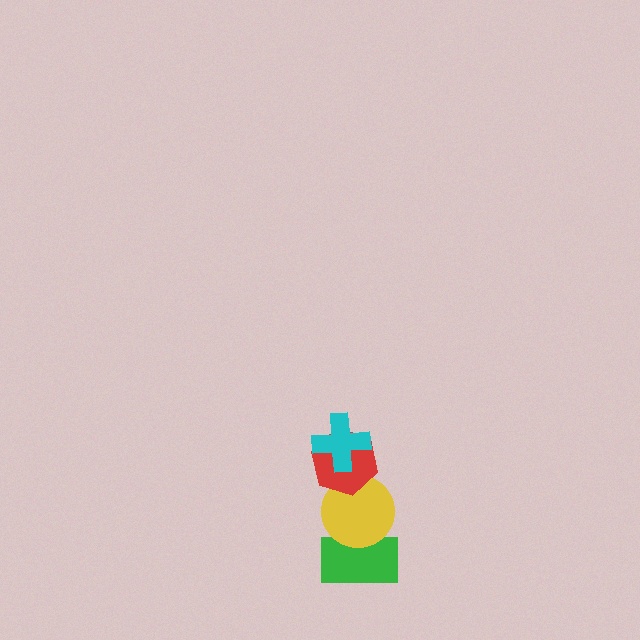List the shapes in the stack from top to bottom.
From top to bottom: the cyan cross, the red hexagon, the yellow circle, the green rectangle.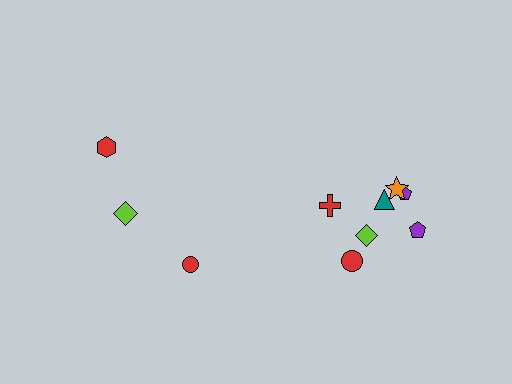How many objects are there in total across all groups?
There are 10 objects.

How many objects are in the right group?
There are 7 objects.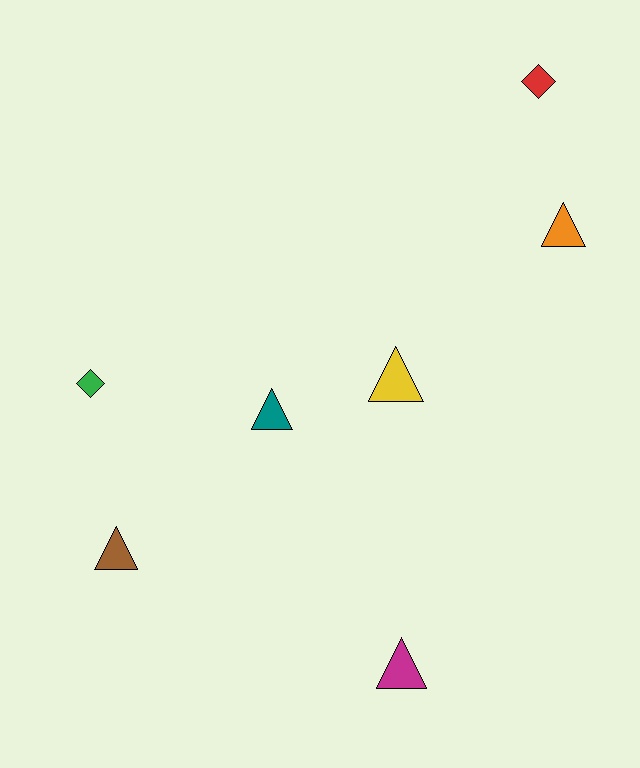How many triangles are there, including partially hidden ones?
There are 5 triangles.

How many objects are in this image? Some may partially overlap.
There are 7 objects.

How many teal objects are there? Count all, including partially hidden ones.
There is 1 teal object.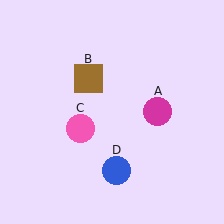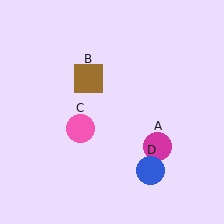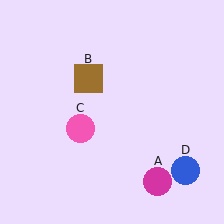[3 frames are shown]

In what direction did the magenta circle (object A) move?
The magenta circle (object A) moved down.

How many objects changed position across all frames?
2 objects changed position: magenta circle (object A), blue circle (object D).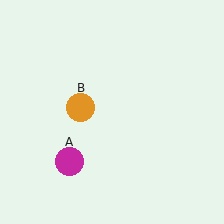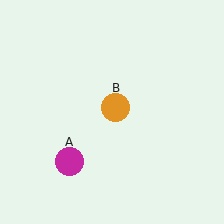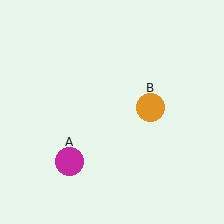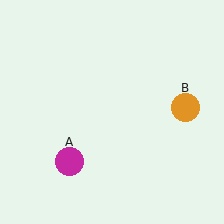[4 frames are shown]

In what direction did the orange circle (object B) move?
The orange circle (object B) moved right.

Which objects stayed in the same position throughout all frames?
Magenta circle (object A) remained stationary.